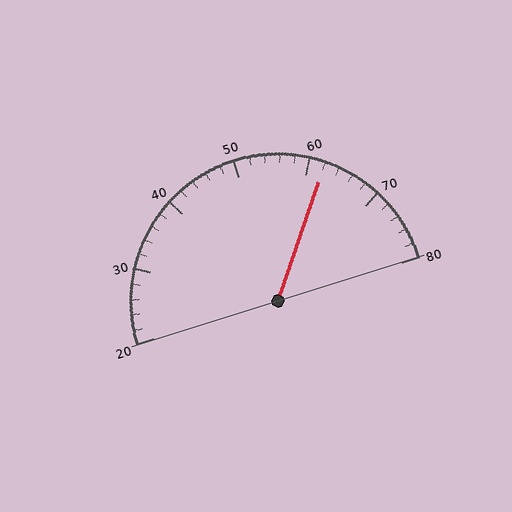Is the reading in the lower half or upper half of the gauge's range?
The reading is in the upper half of the range (20 to 80).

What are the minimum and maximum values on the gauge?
The gauge ranges from 20 to 80.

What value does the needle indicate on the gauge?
The needle indicates approximately 62.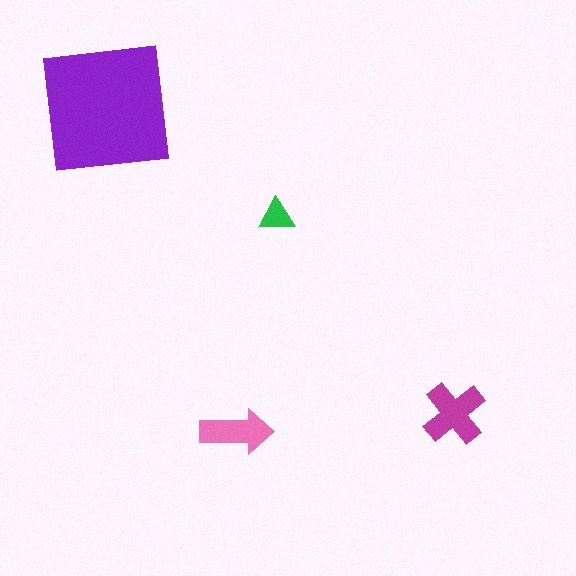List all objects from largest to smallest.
The purple square, the magenta cross, the pink arrow, the green triangle.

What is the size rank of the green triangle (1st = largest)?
4th.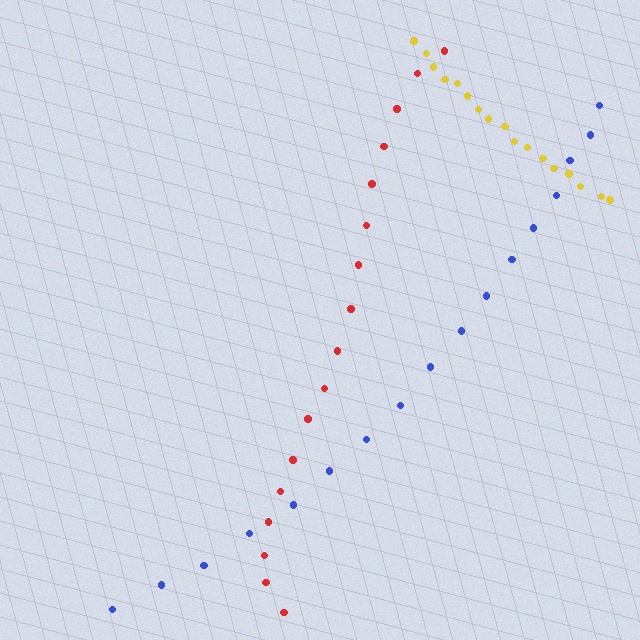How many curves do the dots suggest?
There are 3 distinct paths.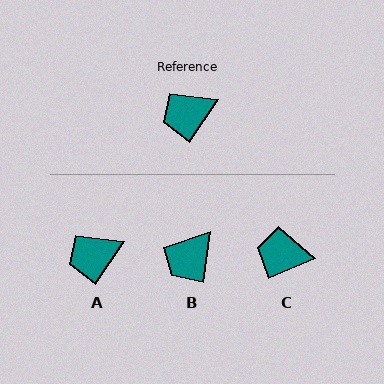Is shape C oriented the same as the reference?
No, it is off by about 33 degrees.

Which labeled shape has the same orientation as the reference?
A.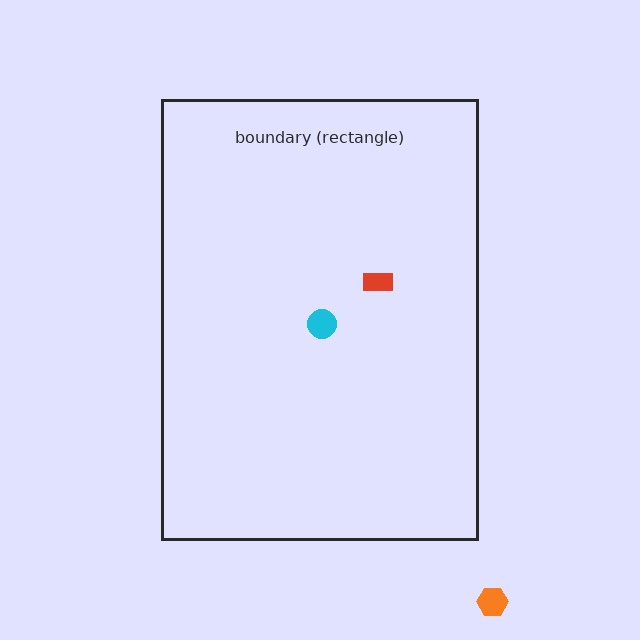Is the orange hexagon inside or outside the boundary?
Outside.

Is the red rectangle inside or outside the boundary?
Inside.